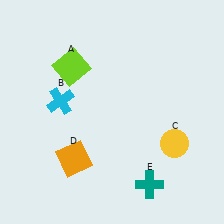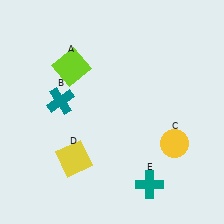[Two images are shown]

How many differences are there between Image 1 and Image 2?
There are 2 differences between the two images.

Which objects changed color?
B changed from cyan to teal. D changed from orange to yellow.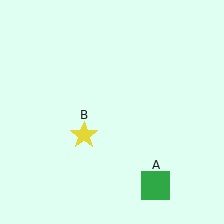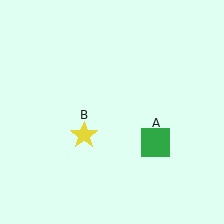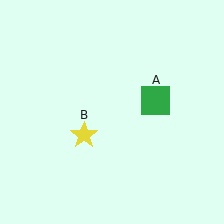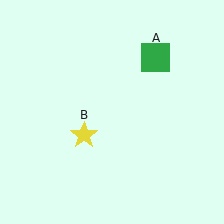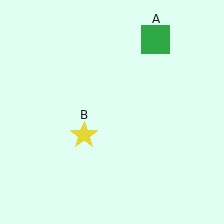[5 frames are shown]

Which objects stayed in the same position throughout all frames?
Yellow star (object B) remained stationary.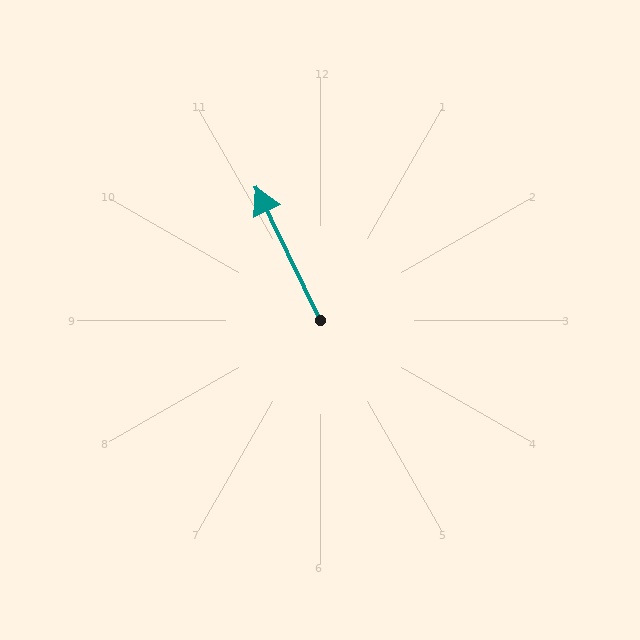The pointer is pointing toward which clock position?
Roughly 11 o'clock.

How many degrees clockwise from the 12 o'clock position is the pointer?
Approximately 334 degrees.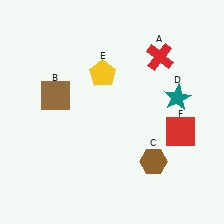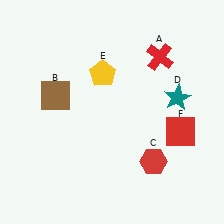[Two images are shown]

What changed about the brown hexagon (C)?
In Image 1, C is brown. In Image 2, it changed to red.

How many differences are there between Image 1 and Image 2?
There is 1 difference between the two images.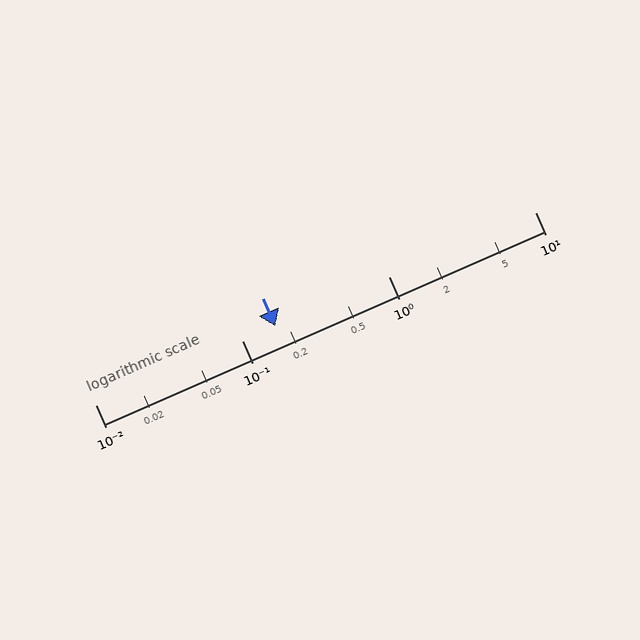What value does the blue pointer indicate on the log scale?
The pointer indicates approximately 0.17.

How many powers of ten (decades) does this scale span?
The scale spans 3 decades, from 0.01 to 10.